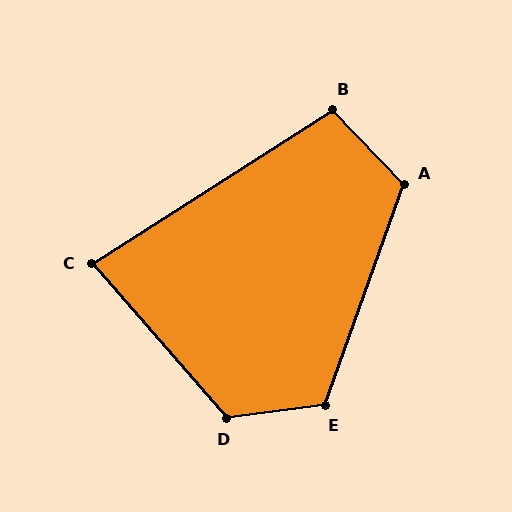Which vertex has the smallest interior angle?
C, at approximately 81 degrees.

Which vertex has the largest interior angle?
D, at approximately 124 degrees.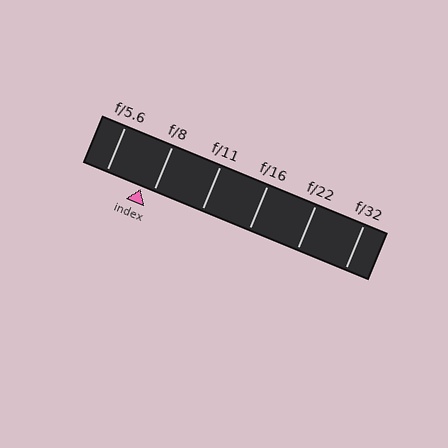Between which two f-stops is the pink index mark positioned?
The index mark is between f/5.6 and f/8.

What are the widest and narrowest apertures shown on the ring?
The widest aperture shown is f/5.6 and the narrowest is f/32.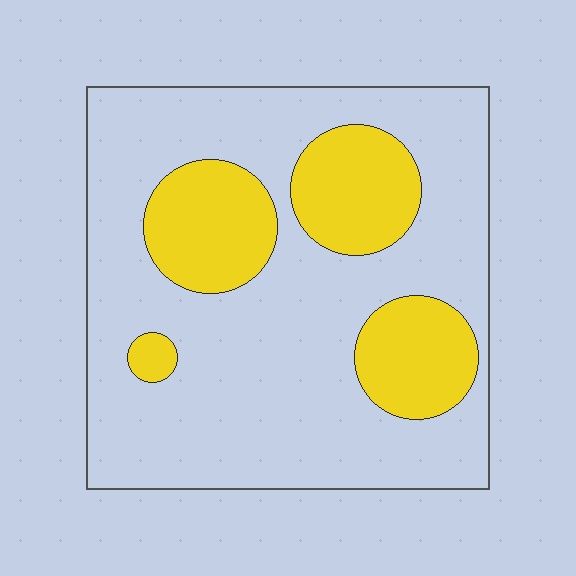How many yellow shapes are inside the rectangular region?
4.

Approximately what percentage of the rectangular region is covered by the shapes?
Approximately 25%.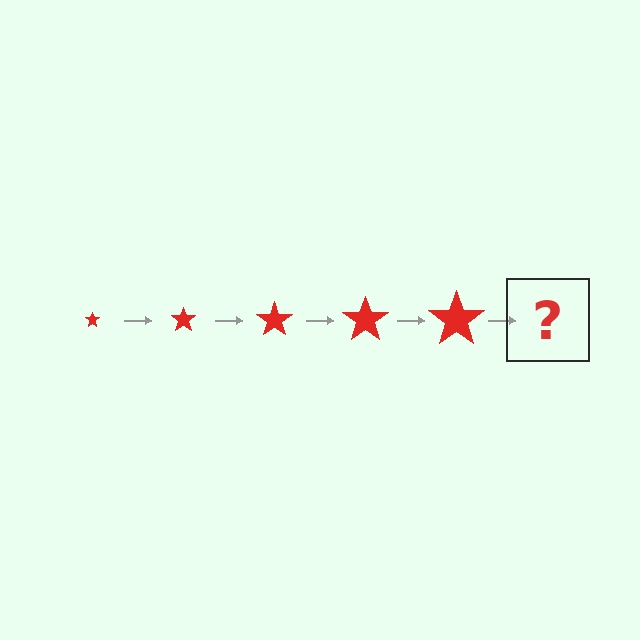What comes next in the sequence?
The next element should be a red star, larger than the previous one.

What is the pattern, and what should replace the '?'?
The pattern is that the star gets progressively larger each step. The '?' should be a red star, larger than the previous one.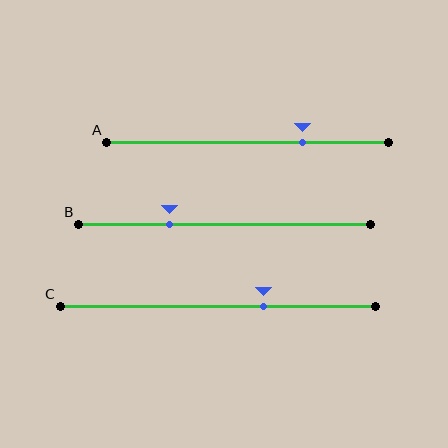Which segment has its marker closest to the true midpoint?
Segment C has its marker closest to the true midpoint.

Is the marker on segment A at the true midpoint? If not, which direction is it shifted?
No, the marker on segment A is shifted to the right by about 20% of the segment length.